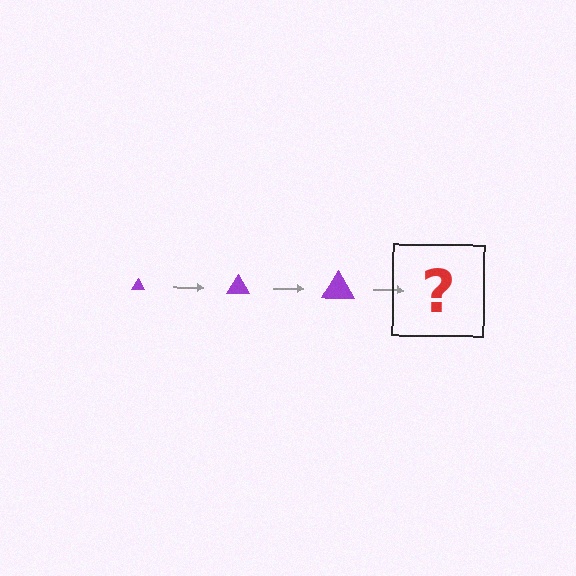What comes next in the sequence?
The next element should be a purple triangle, larger than the previous one.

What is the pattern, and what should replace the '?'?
The pattern is that the triangle gets progressively larger each step. The '?' should be a purple triangle, larger than the previous one.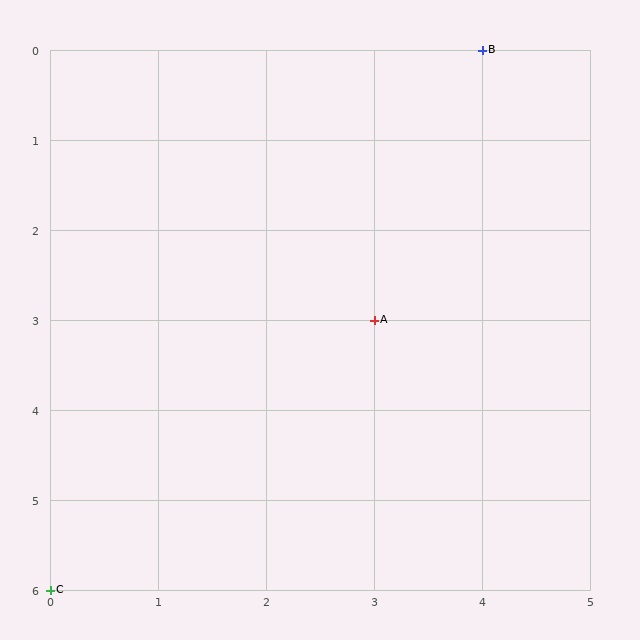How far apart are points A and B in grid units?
Points A and B are 1 column and 3 rows apart (about 3.2 grid units diagonally).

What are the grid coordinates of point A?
Point A is at grid coordinates (3, 3).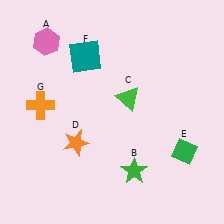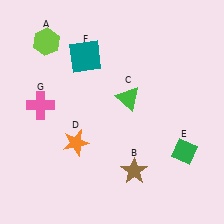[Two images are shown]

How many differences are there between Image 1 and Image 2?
There are 3 differences between the two images.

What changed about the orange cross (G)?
In Image 1, G is orange. In Image 2, it changed to pink.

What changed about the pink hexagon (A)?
In Image 1, A is pink. In Image 2, it changed to lime.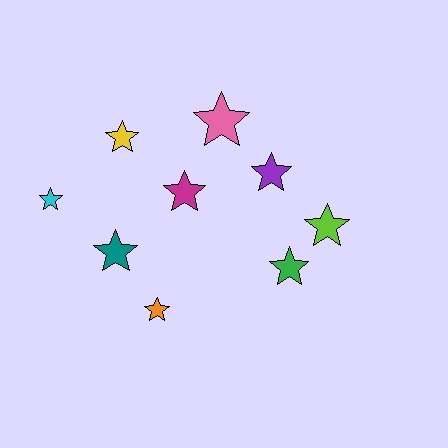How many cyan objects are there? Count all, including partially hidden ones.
There is 1 cyan object.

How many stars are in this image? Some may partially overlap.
There are 9 stars.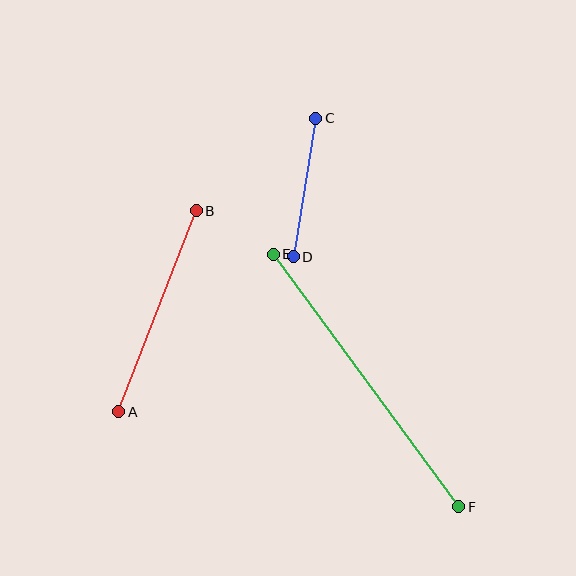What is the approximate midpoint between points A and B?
The midpoint is at approximately (158, 311) pixels.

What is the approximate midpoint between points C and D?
The midpoint is at approximately (305, 188) pixels.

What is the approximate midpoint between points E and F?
The midpoint is at approximately (366, 380) pixels.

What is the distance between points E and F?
The distance is approximately 313 pixels.